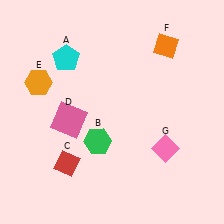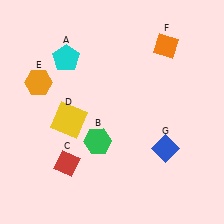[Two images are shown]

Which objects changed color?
D changed from pink to yellow. G changed from pink to blue.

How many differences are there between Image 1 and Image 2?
There are 2 differences between the two images.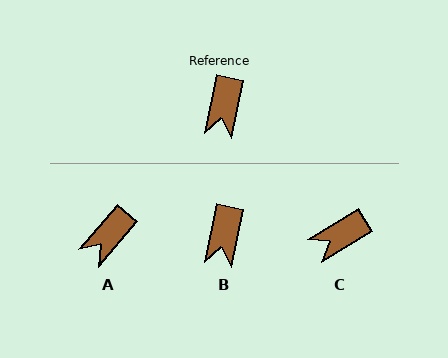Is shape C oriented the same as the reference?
No, it is off by about 47 degrees.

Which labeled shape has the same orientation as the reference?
B.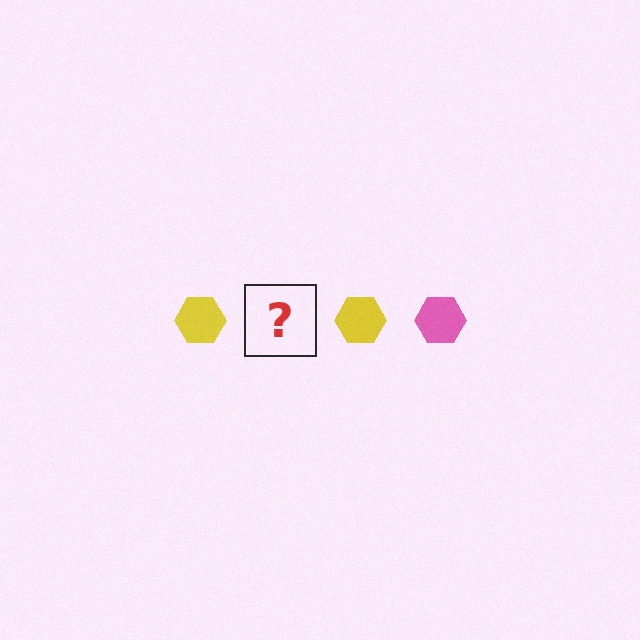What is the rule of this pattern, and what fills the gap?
The rule is that the pattern cycles through yellow, pink hexagons. The gap should be filled with a pink hexagon.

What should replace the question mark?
The question mark should be replaced with a pink hexagon.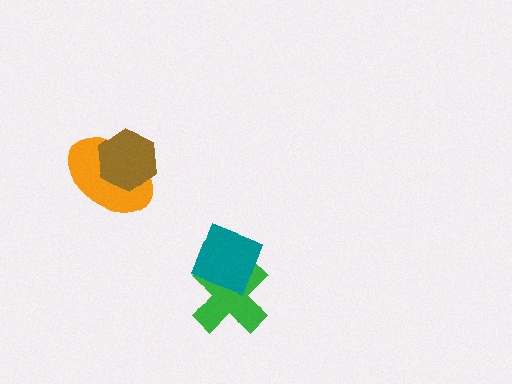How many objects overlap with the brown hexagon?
1 object overlaps with the brown hexagon.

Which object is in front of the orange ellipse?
The brown hexagon is in front of the orange ellipse.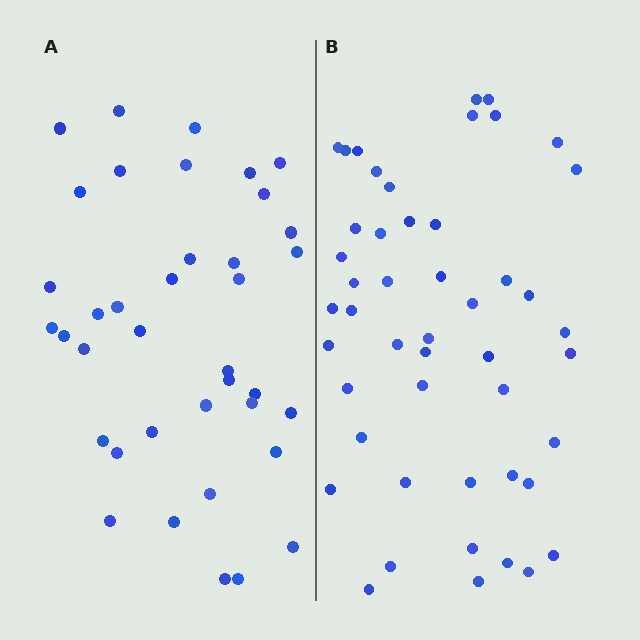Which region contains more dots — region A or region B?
Region B (the right region) has more dots.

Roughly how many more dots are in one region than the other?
Region B has roughly 10 or so more dots than region A.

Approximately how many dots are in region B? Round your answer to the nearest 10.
About 50 dots. (The exact count is 48, which rounds to 50.)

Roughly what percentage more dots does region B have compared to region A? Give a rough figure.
About 25% more.